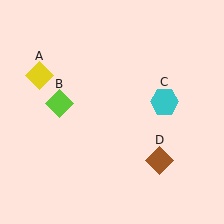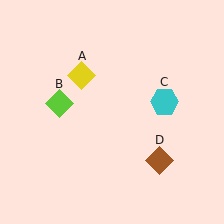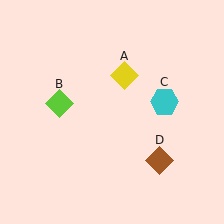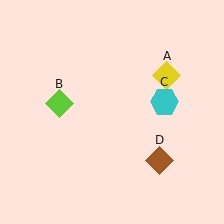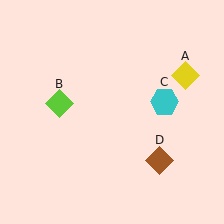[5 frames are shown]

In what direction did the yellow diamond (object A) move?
The yellow diamond (object A) moved right.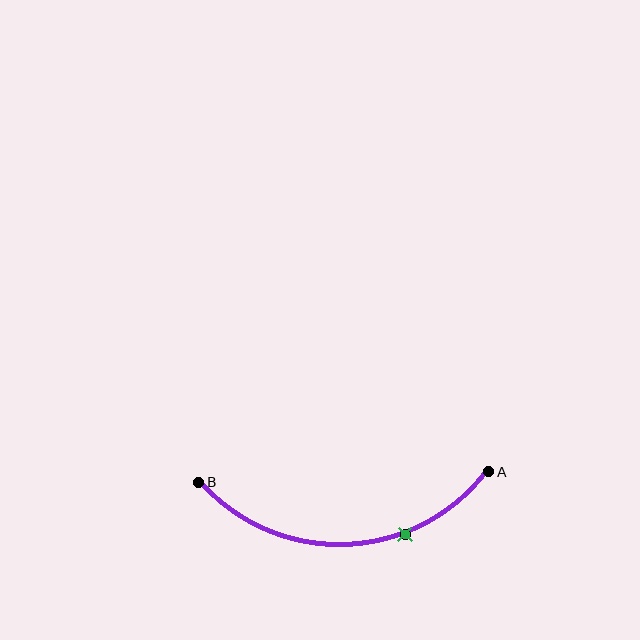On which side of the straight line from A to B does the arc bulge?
The arc bulges below the straight line connecting A and B.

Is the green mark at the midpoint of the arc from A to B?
No. The green mark lies on the arc but is closer to endpoint A. The arc midpoint would be at the point on the curve equidistant along the arc from both A and B.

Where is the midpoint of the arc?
The arc midpoint is the point on the curve farthest from the straight line joining A and B. It sits below that line.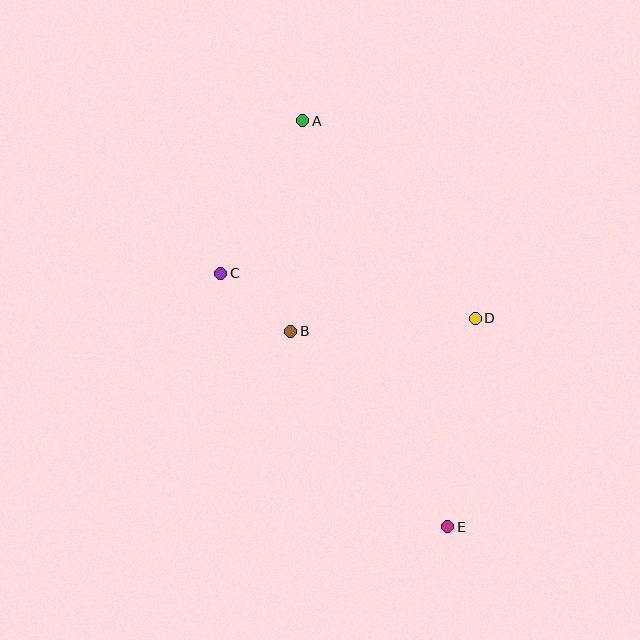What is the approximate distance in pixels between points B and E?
The distance between B and E is approximately 251 pixels.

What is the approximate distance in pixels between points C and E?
The distance between C and E is approximately 340 pixels.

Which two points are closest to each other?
Points B and C are closest to each other.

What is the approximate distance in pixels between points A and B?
The distance between A and B is approximately 211 pixels.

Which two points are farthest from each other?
Points A and E are farthest from each other.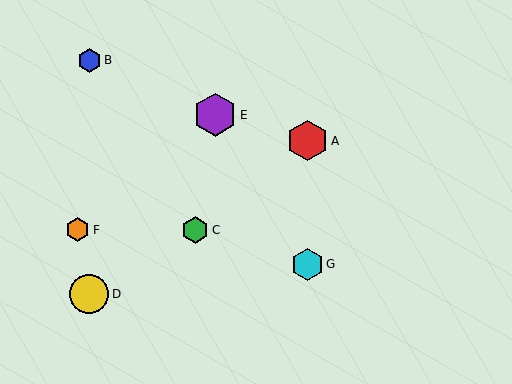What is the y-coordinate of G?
Object G is at y≈264.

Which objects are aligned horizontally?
Objects C, F are aligned horizontally.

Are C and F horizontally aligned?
Yes, both are at y≈230.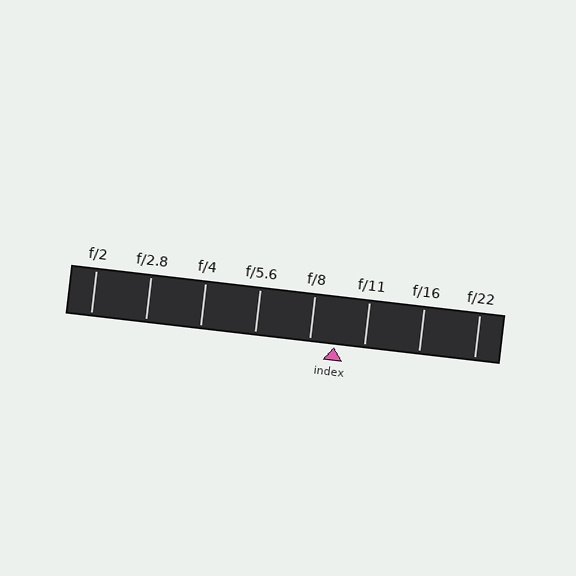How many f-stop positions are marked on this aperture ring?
There are 8 f-stop positions marked.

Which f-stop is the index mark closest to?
The index mark is closest to f/8.